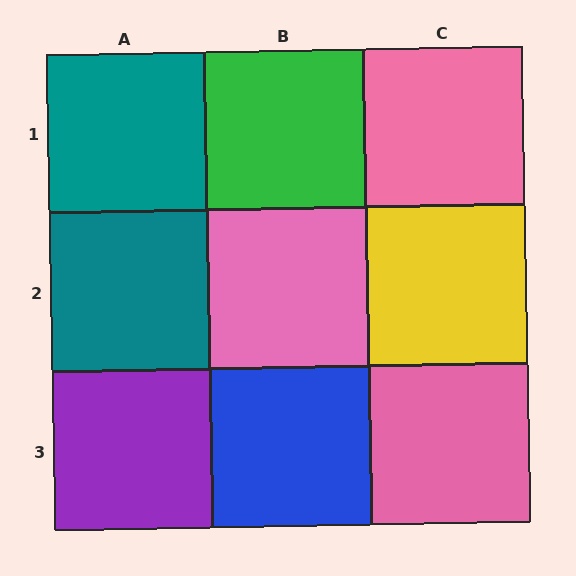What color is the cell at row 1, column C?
Pink.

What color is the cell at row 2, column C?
Yellow.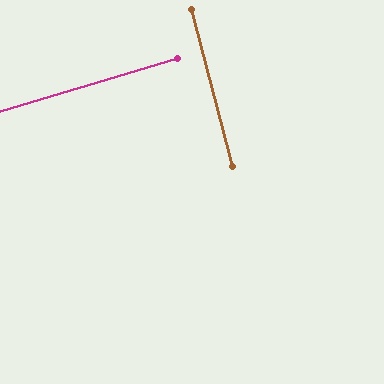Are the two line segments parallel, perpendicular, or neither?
Perpendicular — they meet at approximately 88°.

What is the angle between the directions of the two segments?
Approximately 88 degrees.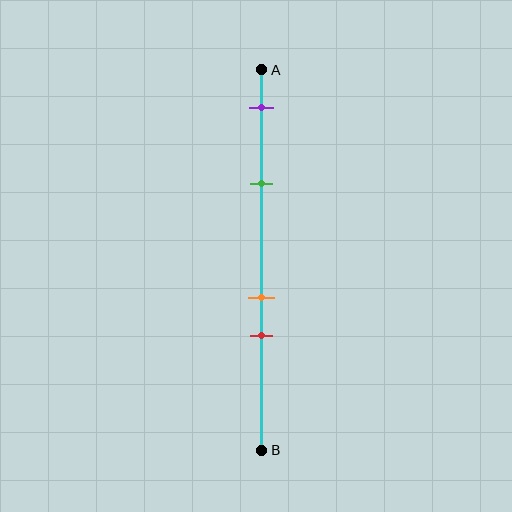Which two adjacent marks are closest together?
The orange and red marks are the closest adjacent pair.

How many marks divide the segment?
There are 4 marks dividing the segment.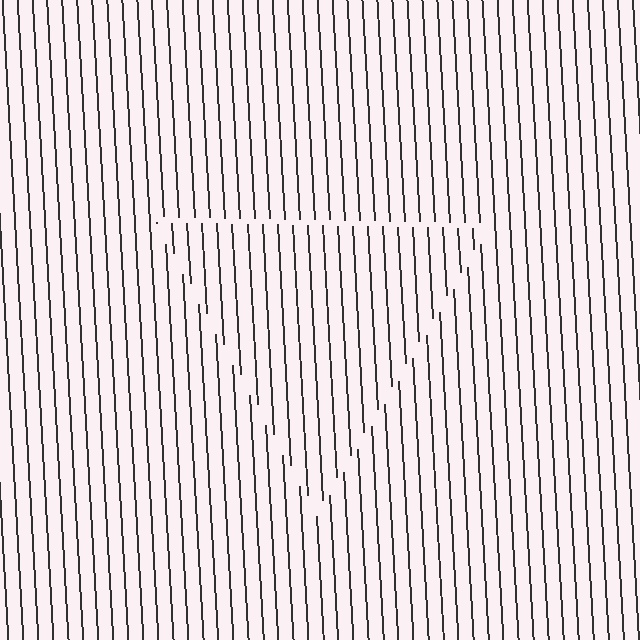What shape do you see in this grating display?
An illusory triangle. The interior of the shape contains the same grating, shifted by half a period — the contour is defined by the phase discontinuity where line-ends from the inner and outer gratings abut.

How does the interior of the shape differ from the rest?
The interior of the shape contains the same grating, shifted by half a period — the contour is defined by the phase discontinuity where line-ends from the inner and outer gratings abut.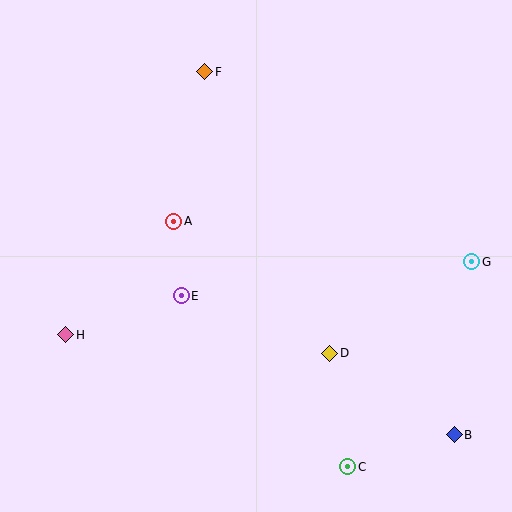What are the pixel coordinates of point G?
Point G is at (472, 262).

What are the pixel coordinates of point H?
Point H is at (66, 335).